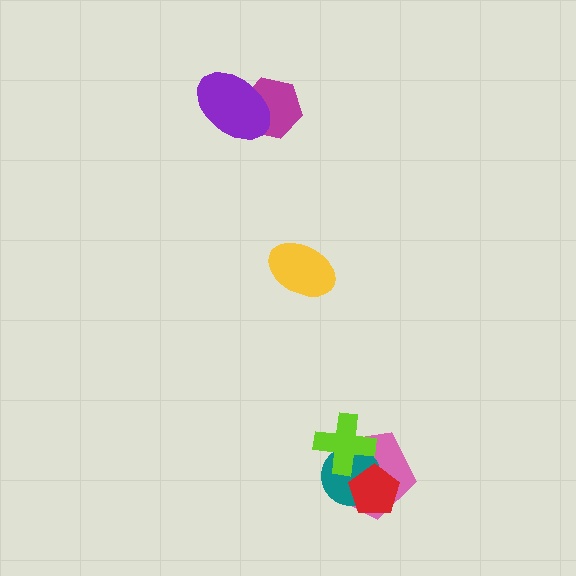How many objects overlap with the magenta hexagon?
1 object overlaps with the magenta hexagon.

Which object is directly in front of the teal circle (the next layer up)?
The lime cross is directly in front of the teal circle.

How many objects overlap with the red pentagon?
2 objects overlap with the red pentagon.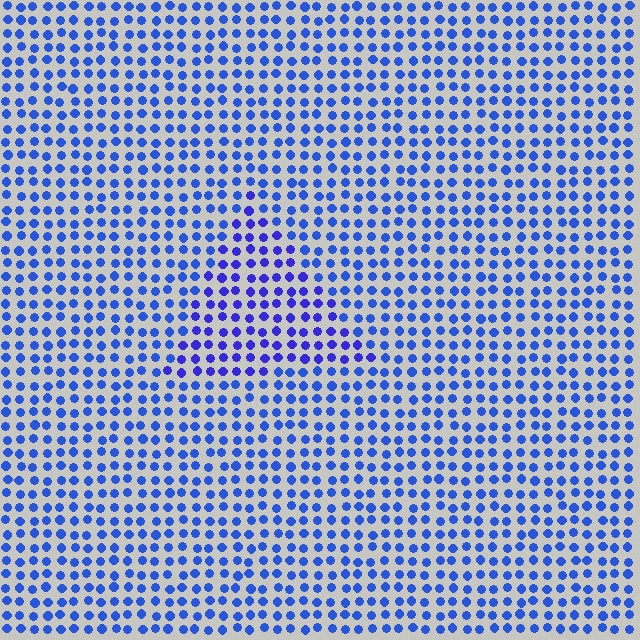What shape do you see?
I see a triangle.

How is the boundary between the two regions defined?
The boundary is defined purely by a slight shift in hue (about 20 degrees). Spacing, size, and orientation are identical on both sides.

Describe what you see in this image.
The image is filled with small blue elements in a uniform arrangement. A triangle-shaped region is visible where the elements are tinted to a slightly different hue, forming a subtle color boundary.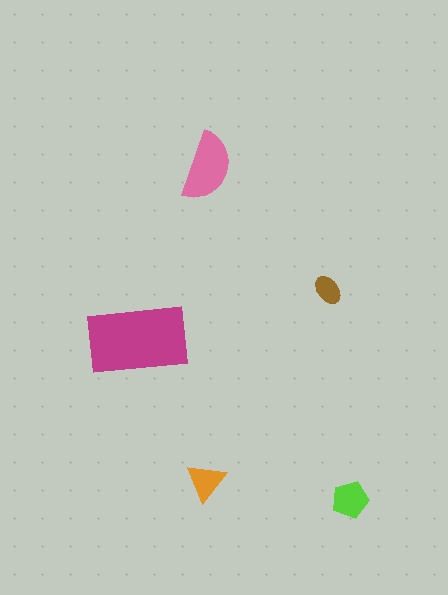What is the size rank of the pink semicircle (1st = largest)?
2nd.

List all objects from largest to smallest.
The magenta rectangle, the pink semicircle, the lime pentagon, the orange triangle, the brown ellipse.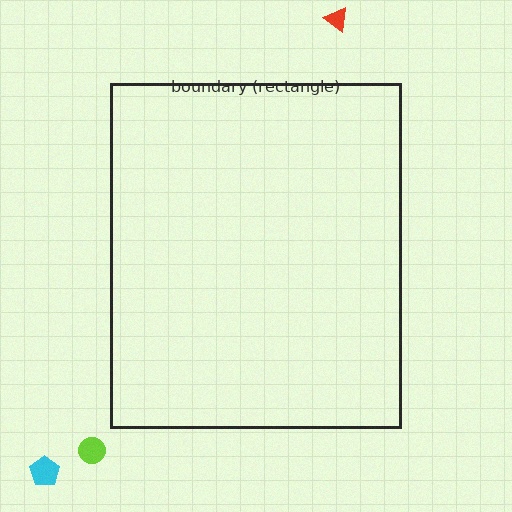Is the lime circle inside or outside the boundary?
Outside.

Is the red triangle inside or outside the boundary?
Outside.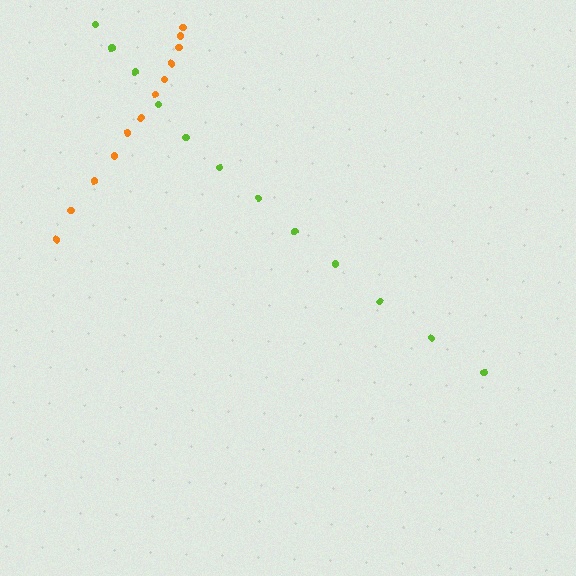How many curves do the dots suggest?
There are 2 distinct paths.